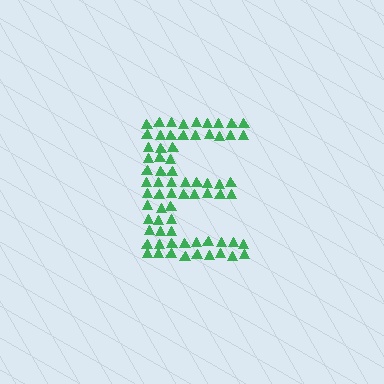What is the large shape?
The large shape is the letter E.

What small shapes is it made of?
It is made of small triangles.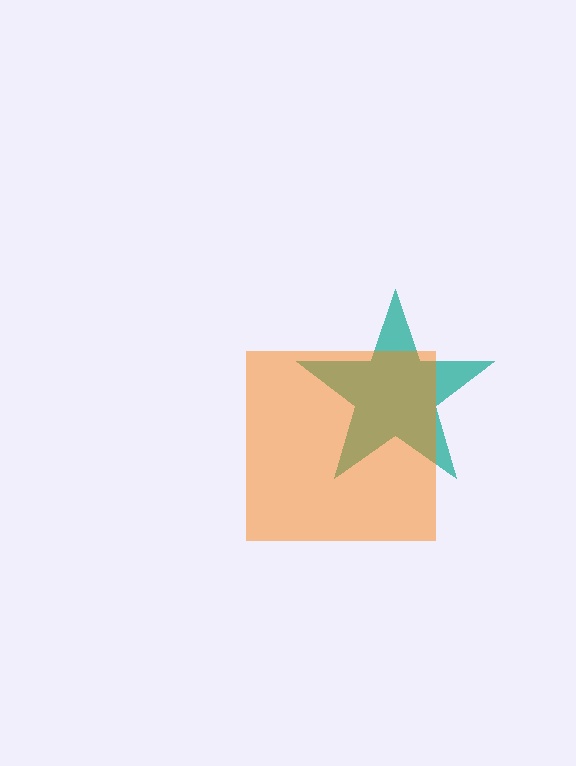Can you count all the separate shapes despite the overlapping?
Yes, there are 2 separate shapes.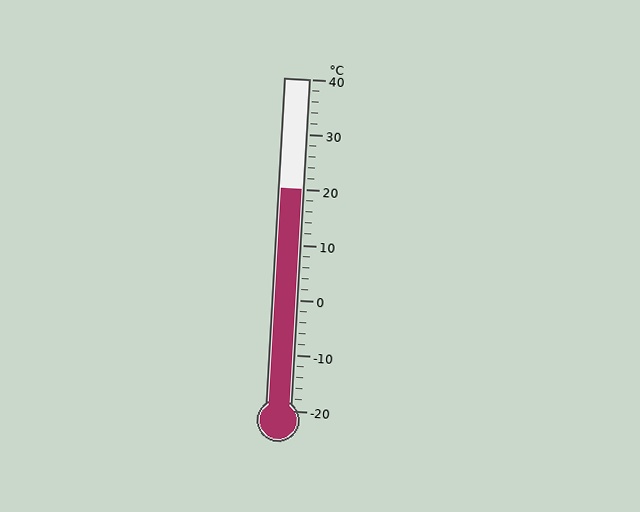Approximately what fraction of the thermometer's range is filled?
The thermometer is filled to approximately 65% of its range.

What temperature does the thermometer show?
The thermometer shows approximately 20°C.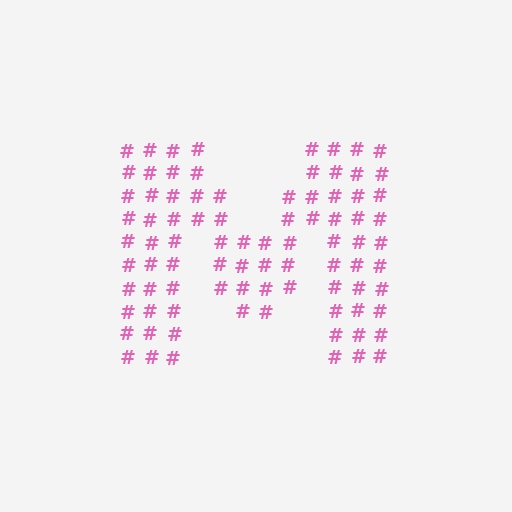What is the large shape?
The large shape is the letter M.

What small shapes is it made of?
It is made of small hash symbols.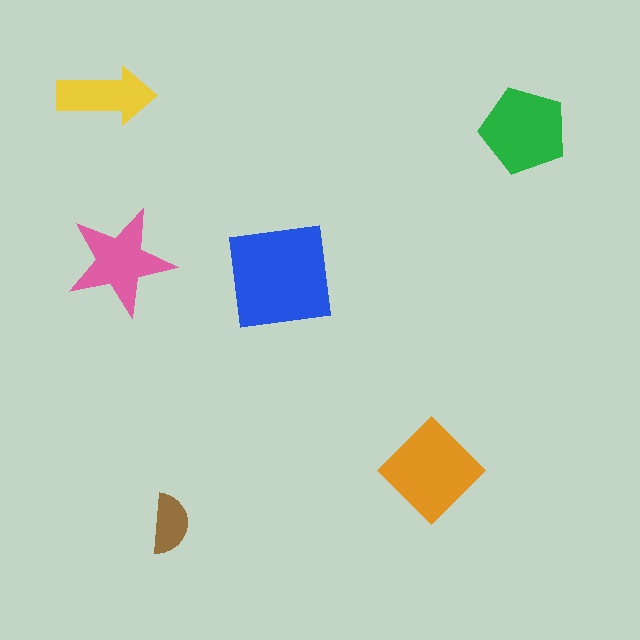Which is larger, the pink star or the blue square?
The blue square.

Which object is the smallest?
The brown semicircle.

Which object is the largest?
The blue square.